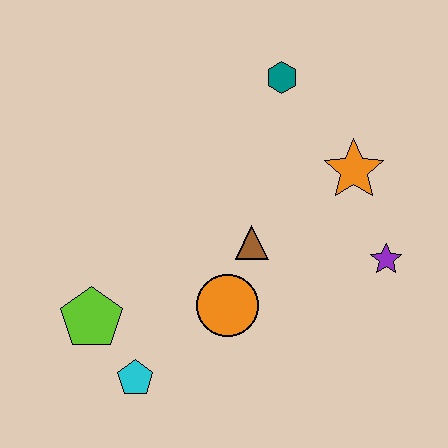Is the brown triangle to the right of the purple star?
No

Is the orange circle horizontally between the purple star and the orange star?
No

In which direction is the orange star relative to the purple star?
The orange star is above the purple star.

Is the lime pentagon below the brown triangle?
Yes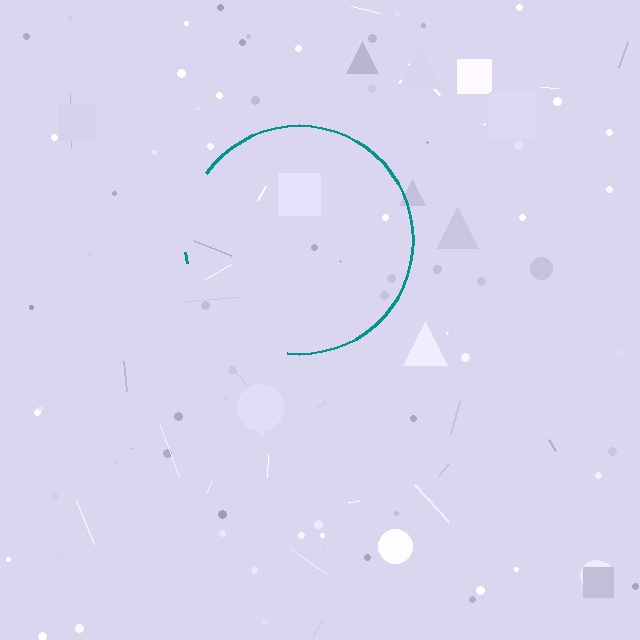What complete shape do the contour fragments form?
The contour fragments form a circle.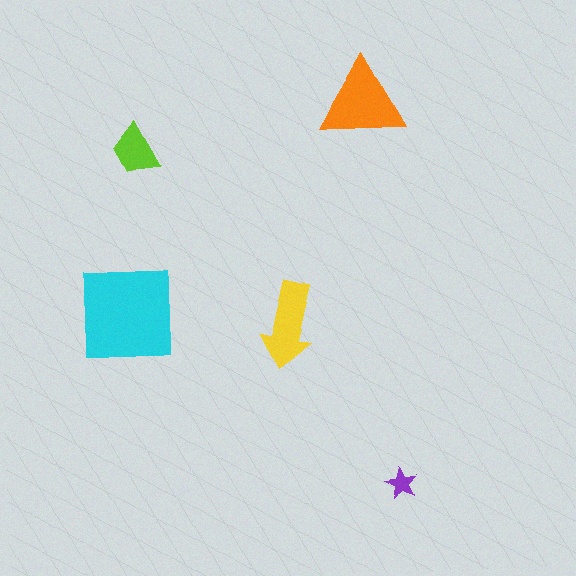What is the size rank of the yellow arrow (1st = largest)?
3rd.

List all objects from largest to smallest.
The cyan square, the orange triangle, the yellow arrow, the lime trapezoid, the purple star.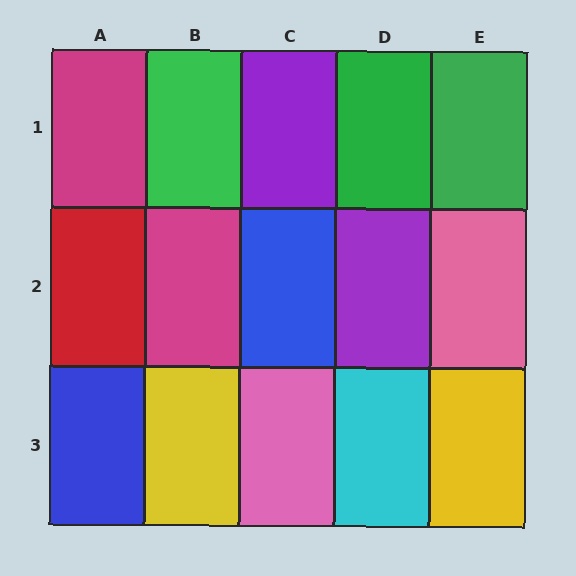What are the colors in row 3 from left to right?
Blue, yellow, pink, cyan, yellow.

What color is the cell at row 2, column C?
Blue.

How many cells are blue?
2 cells are blue.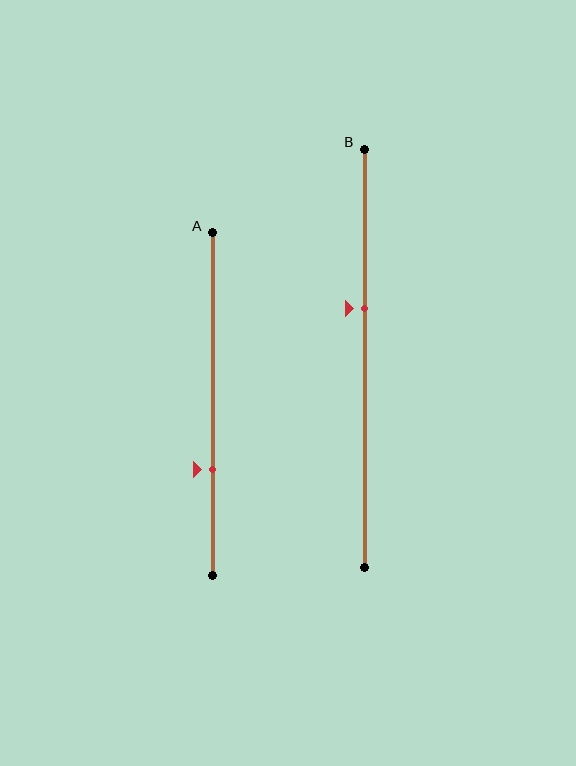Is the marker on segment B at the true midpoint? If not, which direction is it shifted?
No, the marker on segment B is shifted upward by about 12% of the segment length.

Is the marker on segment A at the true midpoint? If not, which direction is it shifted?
No, the marker on segment A is shifted downward by about 19% of the segment length.